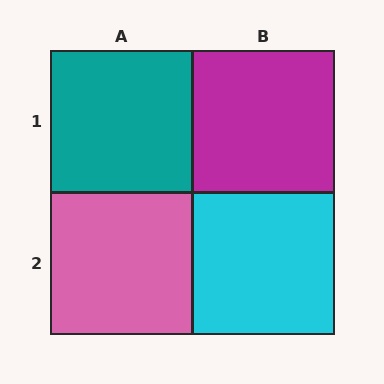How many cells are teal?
1 cell is teal.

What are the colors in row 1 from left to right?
Teal, magenta.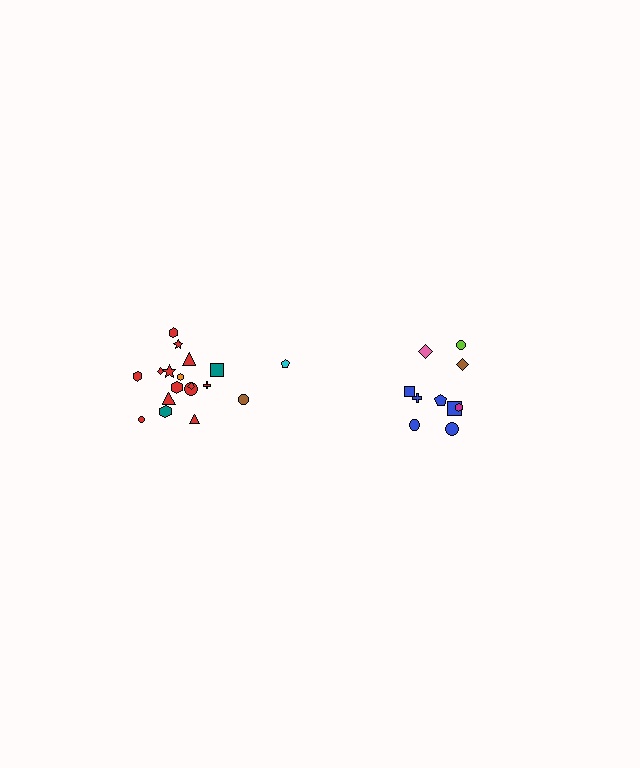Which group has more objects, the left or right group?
The left group.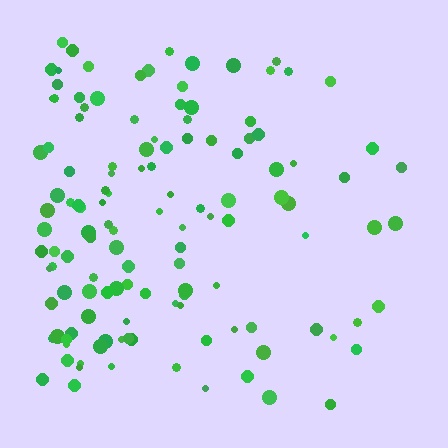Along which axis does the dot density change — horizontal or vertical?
Horizontal.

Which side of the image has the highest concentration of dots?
The left.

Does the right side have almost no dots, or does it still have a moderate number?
Still a moderate number, just noticeably fewer than the left.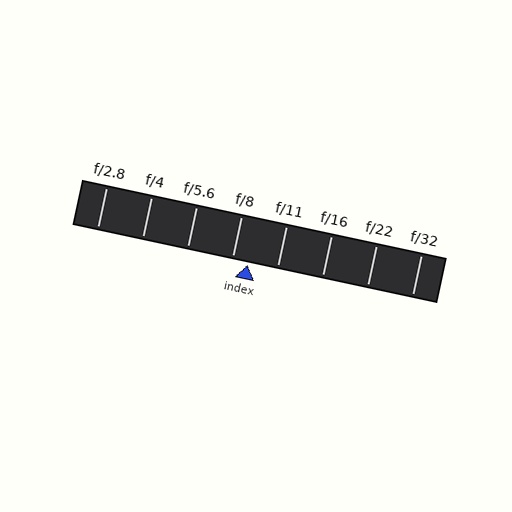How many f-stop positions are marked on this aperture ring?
There are 8 f-stop positions marked.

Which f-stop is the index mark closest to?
The index mark is closest to f/8.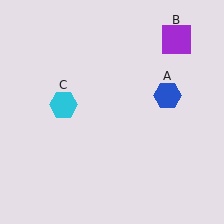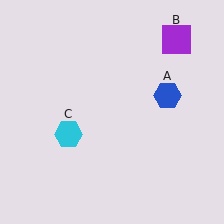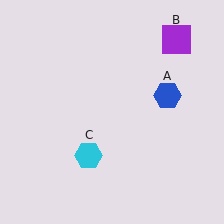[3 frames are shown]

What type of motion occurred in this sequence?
The cyan hexagon (object C) rotated counterclockwise around the center of the scene.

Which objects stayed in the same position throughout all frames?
Blue hexagon (object A) and purple square (object B) remained stationary.